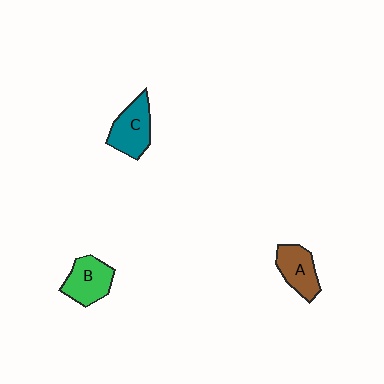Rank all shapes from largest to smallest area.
From largest to smallest: C (teal), B (green), A (brown).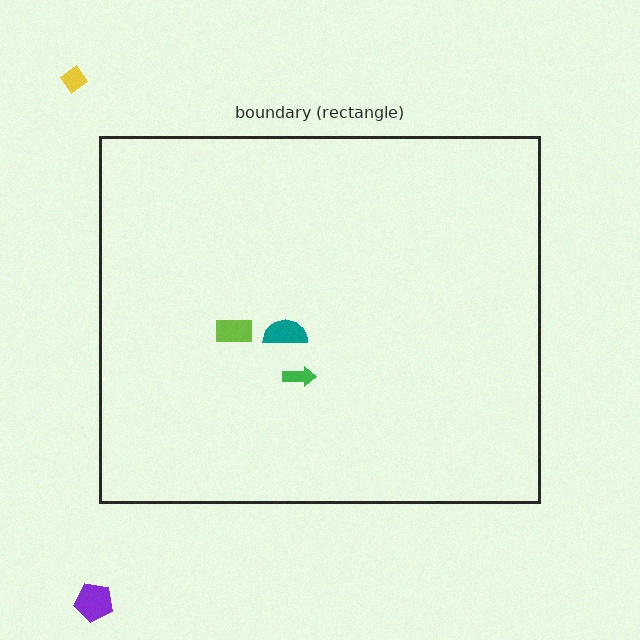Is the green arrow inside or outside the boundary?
Inside.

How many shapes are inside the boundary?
3 inside, 2 outside.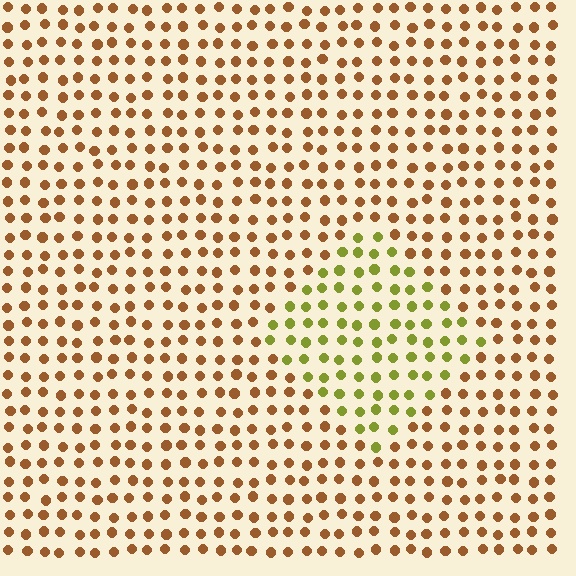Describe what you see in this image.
The image is filled with small brown elements in a uniform arrangement. A diamond-shaped region is visible where the elements are tinted to a slightly different hue, forming a subtle color boundary.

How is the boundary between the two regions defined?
The boundary is defined purely by a slight shift in hue (about 48 degrees). Spacing, size, and orientation are identical on both sides.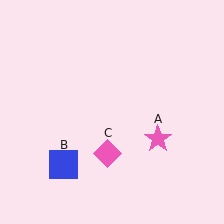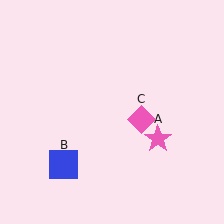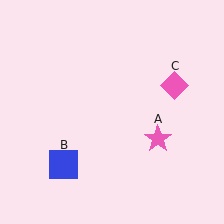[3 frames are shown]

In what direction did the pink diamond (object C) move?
The pink diamond (object C) moved up and to the right.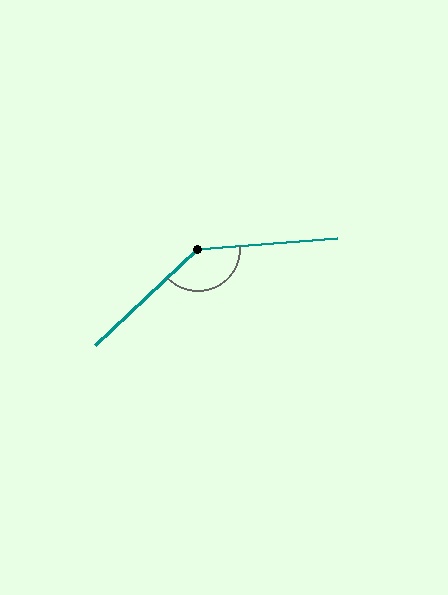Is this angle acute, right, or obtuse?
It is obtuse.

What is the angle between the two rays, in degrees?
Approximately 141 degrees.